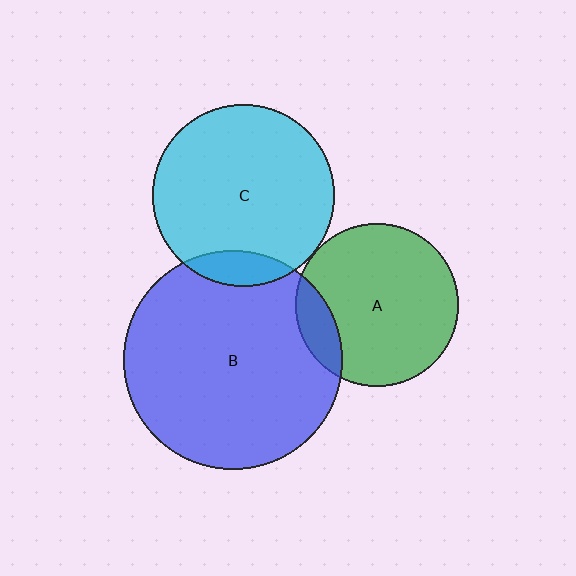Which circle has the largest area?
Circle B (blue).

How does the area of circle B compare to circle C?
Approximately 1.4 times.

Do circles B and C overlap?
Yes.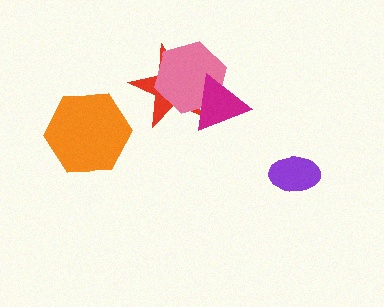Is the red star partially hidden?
Yes, it is partially covered by another shape.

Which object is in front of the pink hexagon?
The magenta triangle is in front of the pink hexagon.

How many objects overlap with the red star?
2 objects overlap with the red star.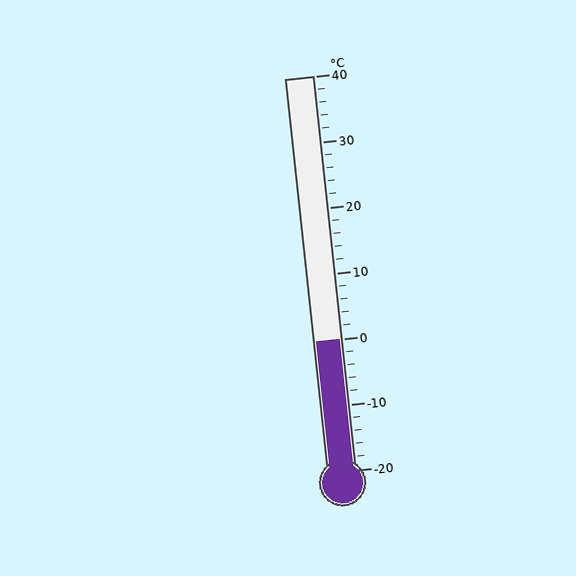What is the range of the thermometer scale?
The thermometer scale ranges from -20°C to 40°C.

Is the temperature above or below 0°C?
The temperature is at 0°C.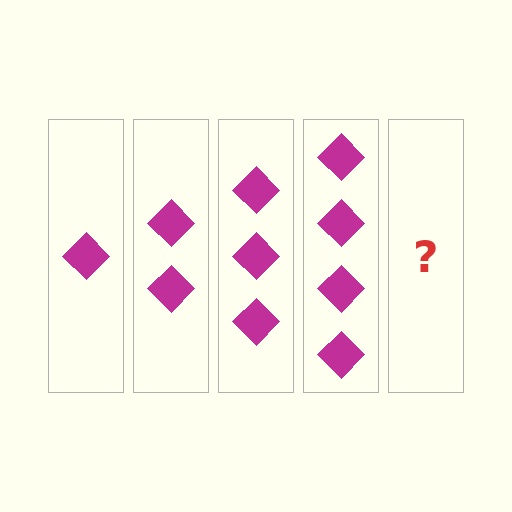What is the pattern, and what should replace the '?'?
The pattern is that each step adds one more diamond. The '?' should be 5 diamonds.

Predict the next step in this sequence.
The next step is 5 diamonds.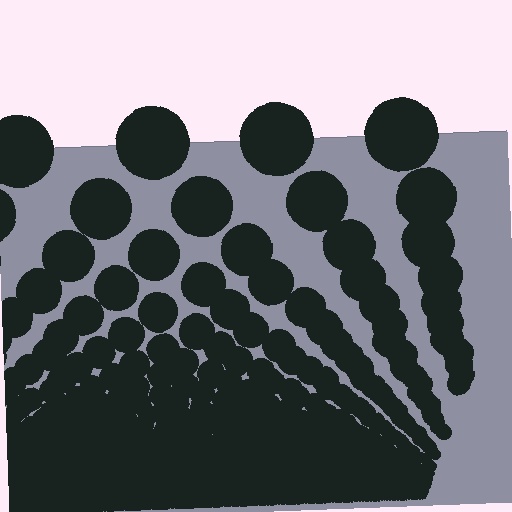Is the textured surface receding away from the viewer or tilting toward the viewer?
The surface appears to tilt toward the viewer. Texture elements get larger and sparser toward the top.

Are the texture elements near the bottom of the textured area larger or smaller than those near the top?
Smaller. The gradient is inverted — elements near the bottom are smaller and denser.